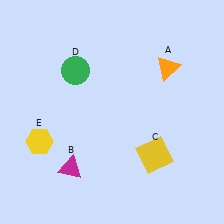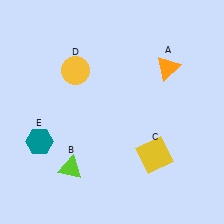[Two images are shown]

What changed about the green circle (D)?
In Image 1, D is green. In Image 2, it changed to yellow.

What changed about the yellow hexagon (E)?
In Image 1, E is yellow. In Image 2, it changed to teal.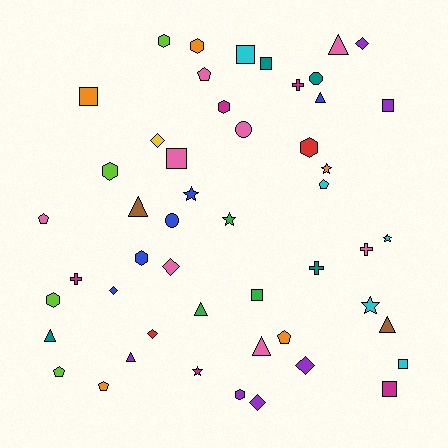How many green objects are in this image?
There are 3 green objects.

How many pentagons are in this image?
There are 6 pentagons.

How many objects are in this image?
There are 50 objects.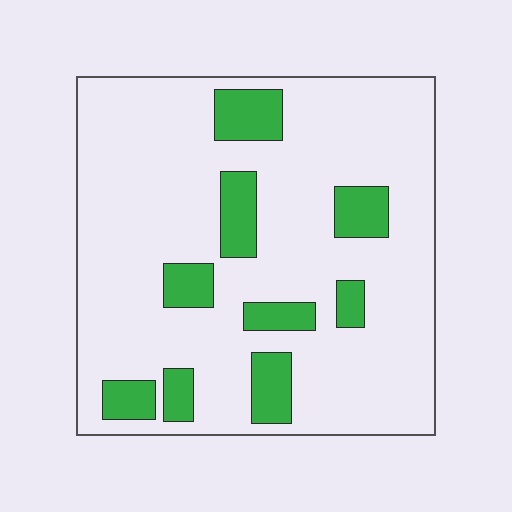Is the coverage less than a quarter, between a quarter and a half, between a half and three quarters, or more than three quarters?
Less than a quarter.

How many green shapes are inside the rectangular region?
9.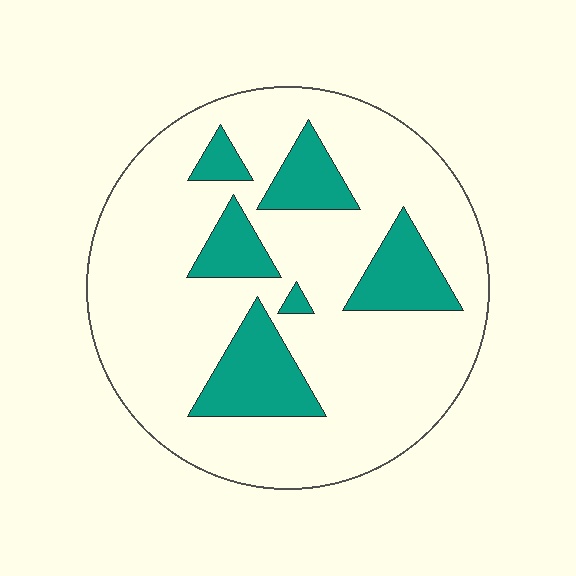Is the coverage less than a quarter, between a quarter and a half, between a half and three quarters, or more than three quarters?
Less than a quarter.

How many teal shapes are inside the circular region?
6.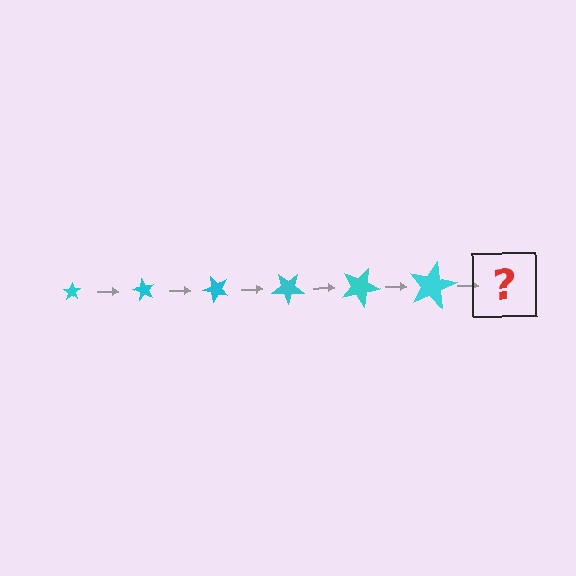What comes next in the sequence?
The next element should be a star, larger than the previous one and rotated 360 degrees from the start.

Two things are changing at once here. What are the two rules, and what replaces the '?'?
The two rules are that the star grows larger each step and it rotates 60 degrees each step. The '?' should be a star, larger than the previous one and rotated 360 degrees from the start.